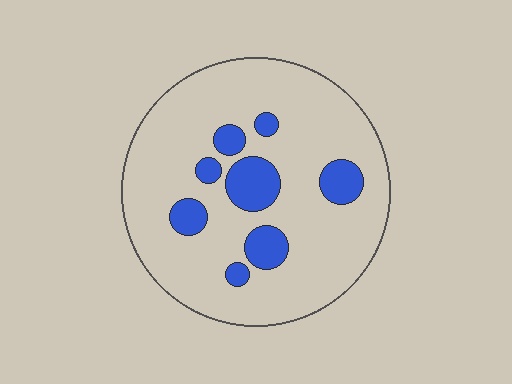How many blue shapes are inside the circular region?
8.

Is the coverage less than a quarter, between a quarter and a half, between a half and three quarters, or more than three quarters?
Less than a quarter.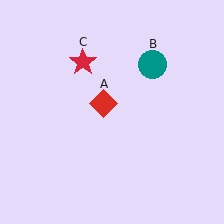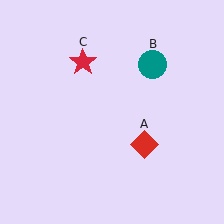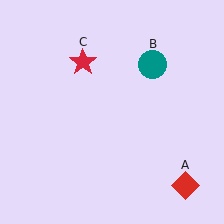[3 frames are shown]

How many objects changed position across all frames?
1 object changed position: red diamond (object A).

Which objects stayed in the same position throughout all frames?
Teal circle (object B) and red star (object C) remained stationary.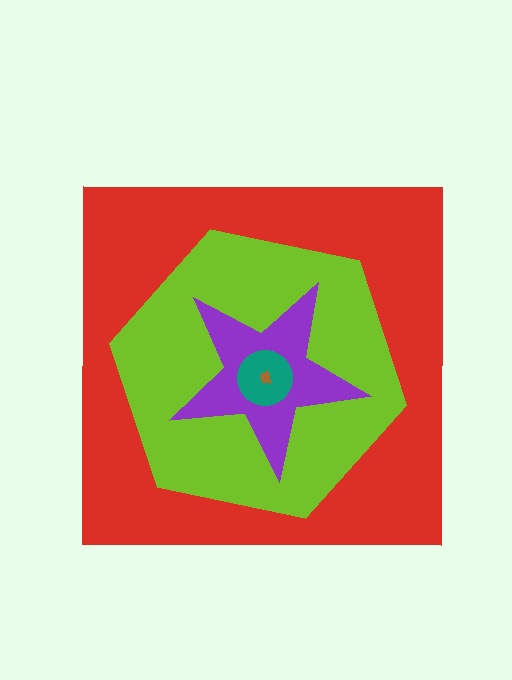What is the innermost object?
The brown trapezoid.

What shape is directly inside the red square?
The lime hexagon.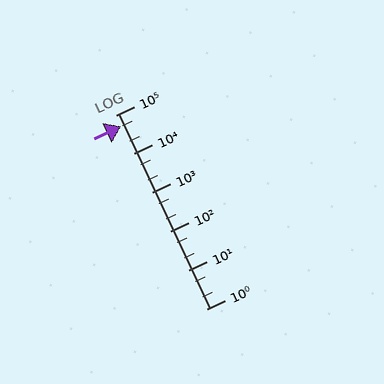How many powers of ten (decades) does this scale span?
The scale spans 5 decades, from 1 to 100000.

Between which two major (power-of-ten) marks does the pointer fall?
The pointer is between 10000 and 100000.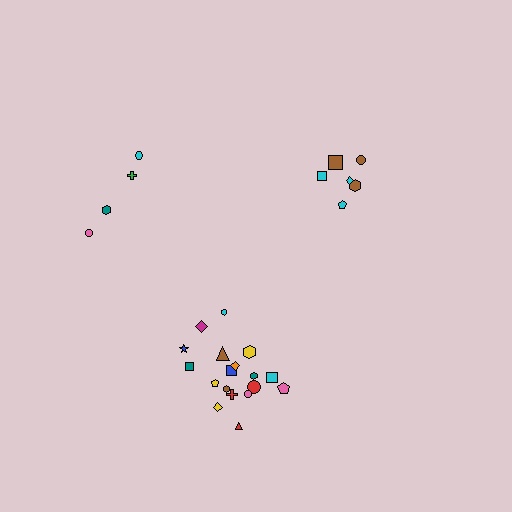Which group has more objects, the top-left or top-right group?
The top-right group.